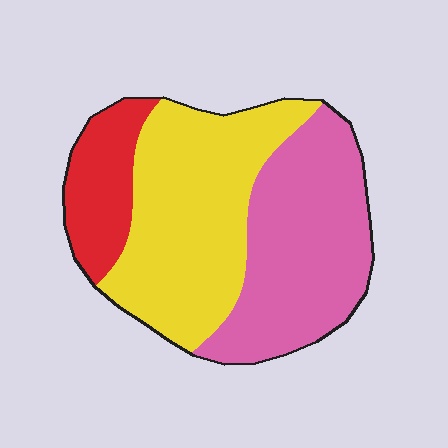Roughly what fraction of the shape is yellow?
Yellow covers around 45% of the shape.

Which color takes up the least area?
Red, at roughly 15%.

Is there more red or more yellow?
Yellow.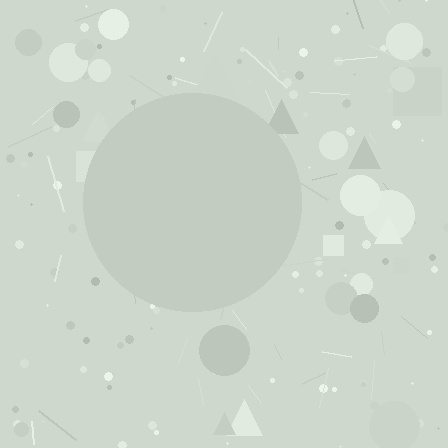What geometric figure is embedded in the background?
A circle is embedded in the background.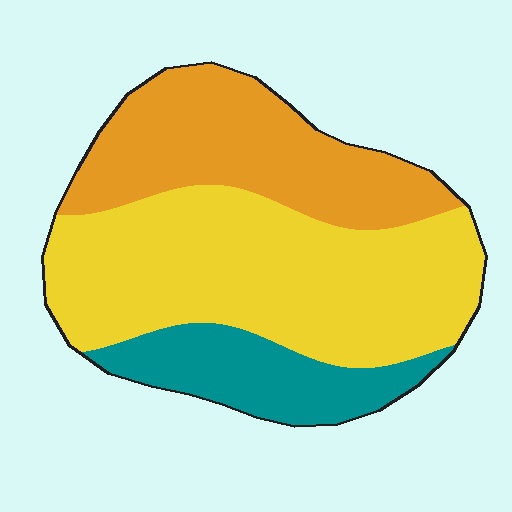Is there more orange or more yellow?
Yellow.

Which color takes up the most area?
Yellow, at roughly 50%.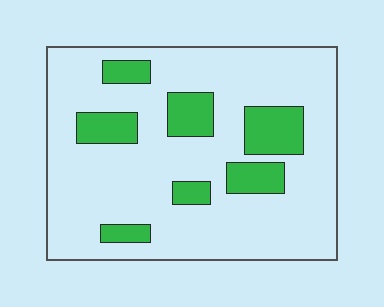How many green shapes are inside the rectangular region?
7.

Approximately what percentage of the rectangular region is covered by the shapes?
Approximately 20%.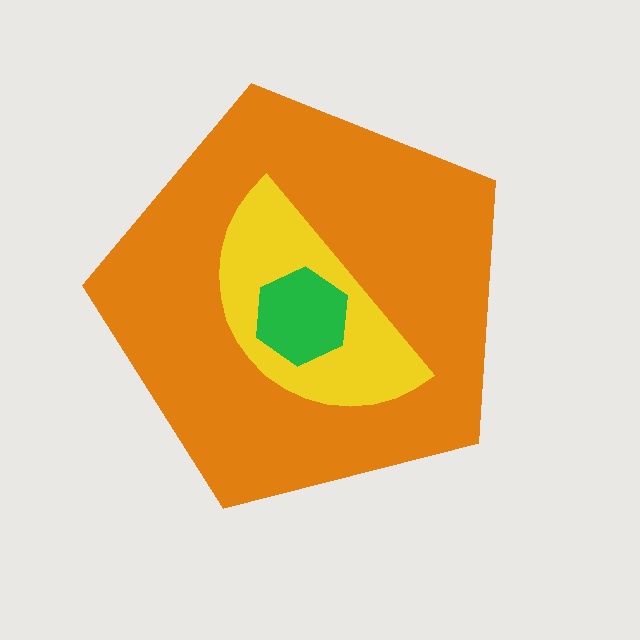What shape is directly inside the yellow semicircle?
The green hexagon.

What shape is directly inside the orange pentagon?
The yellow semicircle.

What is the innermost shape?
The green hexagon.